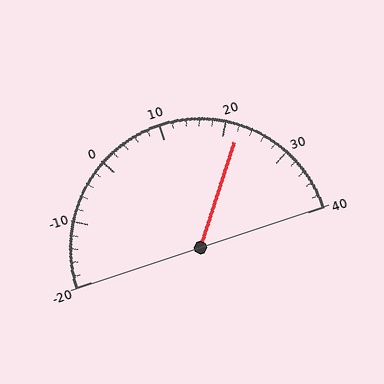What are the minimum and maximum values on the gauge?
The gauge ranges from -20 to 40.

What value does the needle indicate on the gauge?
The needle indicates approximately 22.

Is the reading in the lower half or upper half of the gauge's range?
The reading is in the upper half of the range (-20 to 40).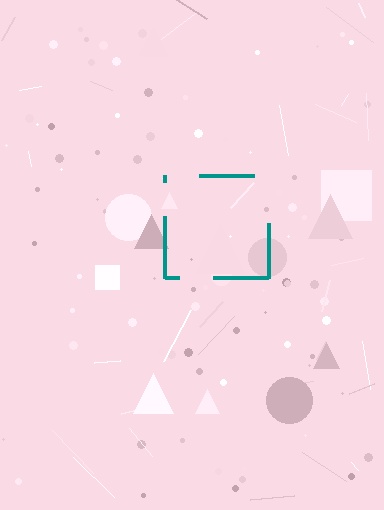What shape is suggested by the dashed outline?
The dashed outline suggests a square.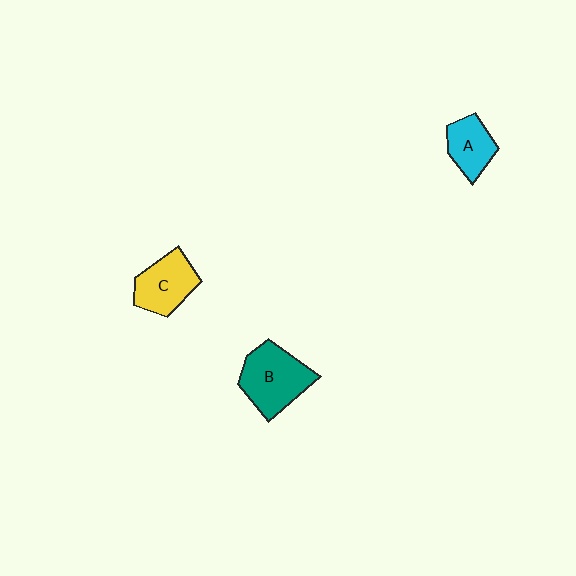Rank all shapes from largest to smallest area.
From largest to smallest: B (teal), C (yellow), A (cyan).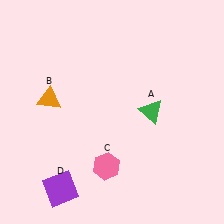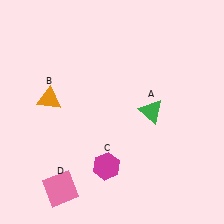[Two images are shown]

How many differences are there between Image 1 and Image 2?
There are 2 differences between the two images.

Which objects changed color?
C changed from pink to magenta. D changed from purple to pink.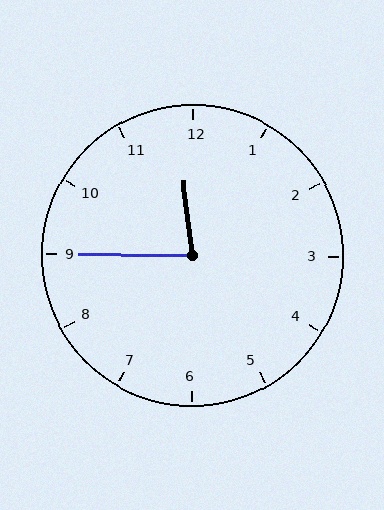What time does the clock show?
11:45.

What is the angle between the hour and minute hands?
Approximately 82 degrees.